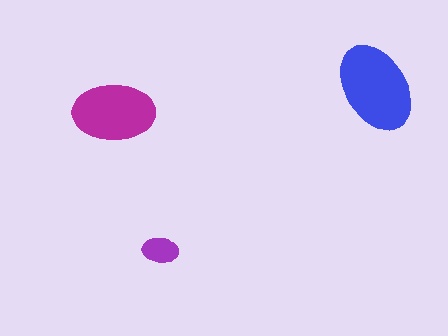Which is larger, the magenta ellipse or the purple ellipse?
The magenta one.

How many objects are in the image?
There are 3 objects in the image.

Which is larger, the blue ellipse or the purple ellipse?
The blue one.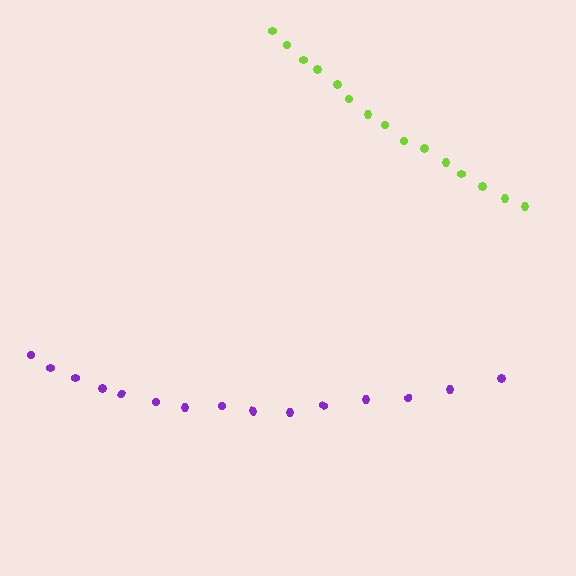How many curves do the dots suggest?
There are 2 distinct paths.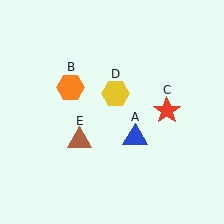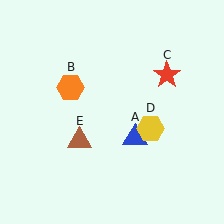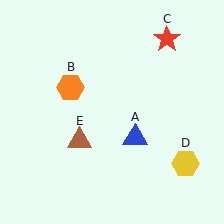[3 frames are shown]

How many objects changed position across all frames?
2 objects changed position: red star (object C), yellow hexagon (object D).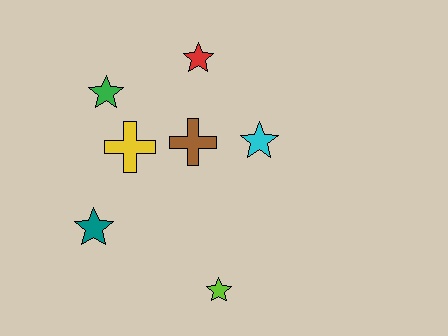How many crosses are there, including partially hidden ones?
There are 2 crosses.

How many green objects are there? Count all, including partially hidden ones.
There is 1 green object.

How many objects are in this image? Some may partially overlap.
There are 7 objects.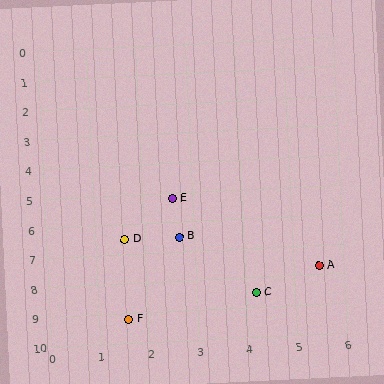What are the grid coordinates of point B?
Point B is at approximately (2.7, 6.5).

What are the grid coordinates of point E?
Point E is at approximately (2.6, 5.2).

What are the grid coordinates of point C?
Point C is at approximately (4.2, 8.5).